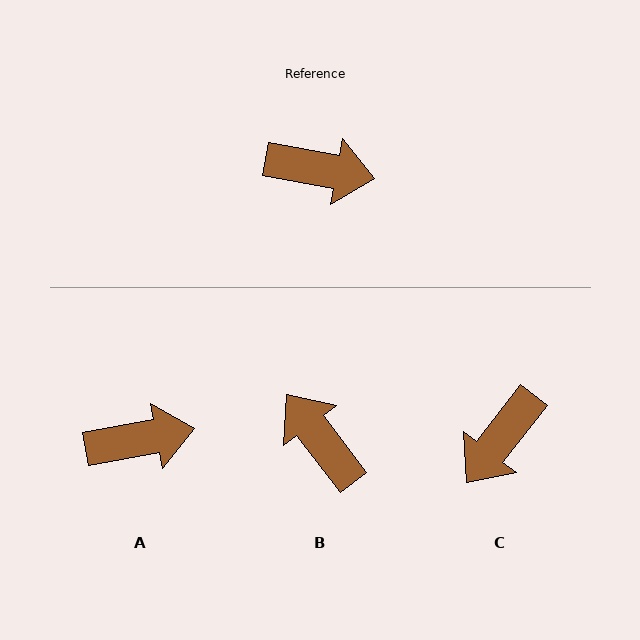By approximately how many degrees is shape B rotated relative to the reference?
Approximately 137 degrees counter-clockwise.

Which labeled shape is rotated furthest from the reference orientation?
B, about 137 degrees away.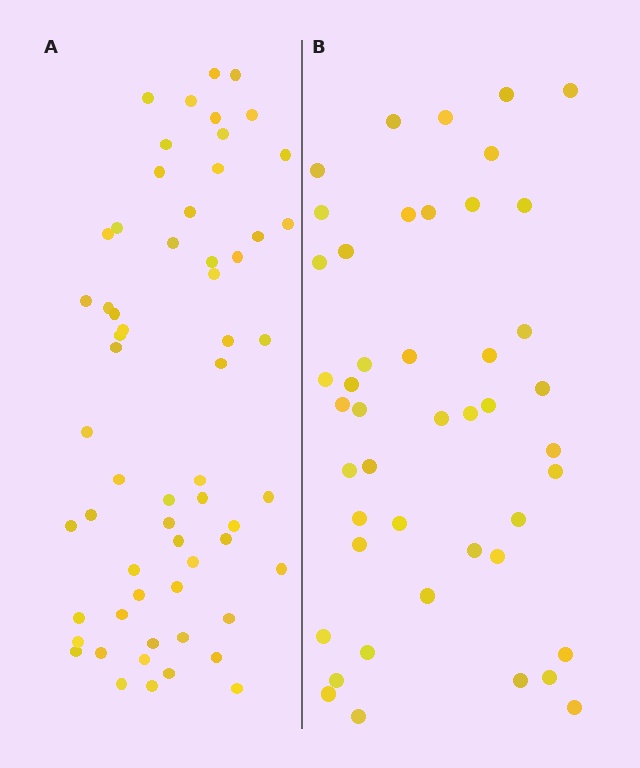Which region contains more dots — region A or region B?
Region A (the left region) has more dots.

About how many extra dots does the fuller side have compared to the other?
Region A has approximately 15 more dots than region B.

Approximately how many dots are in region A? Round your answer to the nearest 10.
About 60 dots.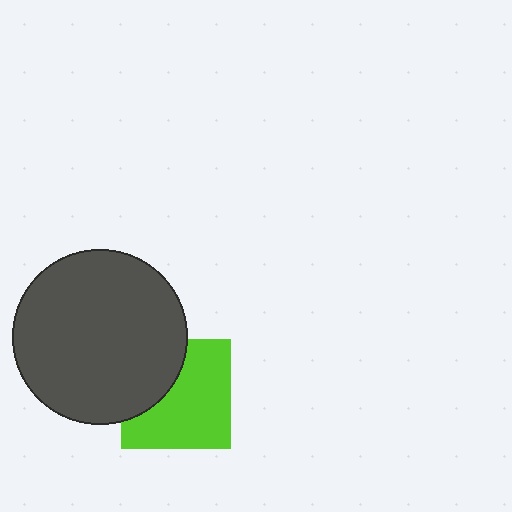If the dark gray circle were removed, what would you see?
You would see the complete lime square.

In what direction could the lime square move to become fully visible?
The lime square could move right. That would shift it out from behind the dark gray circle entirely.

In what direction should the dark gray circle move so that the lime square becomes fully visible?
The dark gray circle should move left. That is the shortest direction to clear the overlap and leave the lime square fully visible.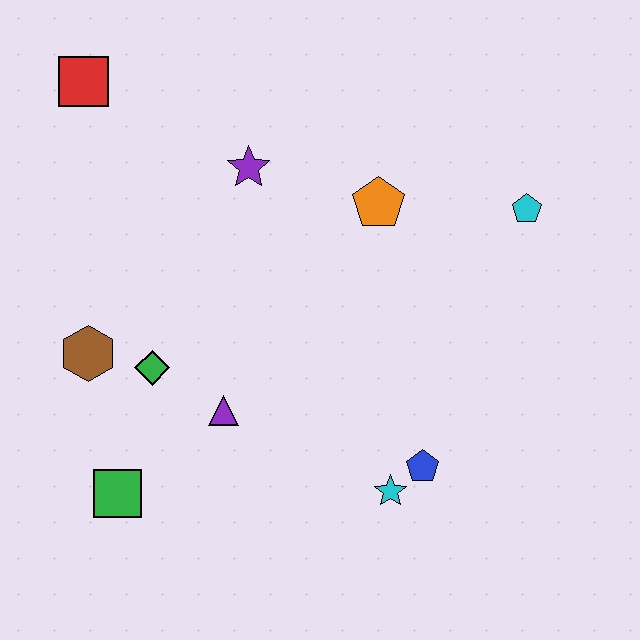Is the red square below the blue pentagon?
No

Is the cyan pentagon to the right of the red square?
Yes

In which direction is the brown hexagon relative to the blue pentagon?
The brown hexagon is to the left of the blue pentagon.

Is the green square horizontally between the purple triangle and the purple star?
No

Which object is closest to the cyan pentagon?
The orange pentagon is closest to the cyan pentagon.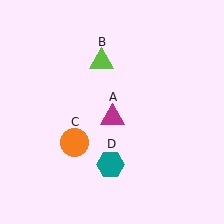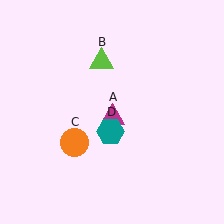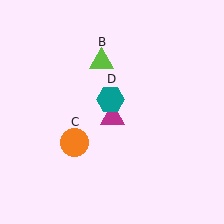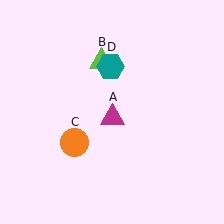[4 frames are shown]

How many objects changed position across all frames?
1 object changed position: teal hexagon (object D).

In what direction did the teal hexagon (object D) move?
The teal hexagon (object D) moved up.